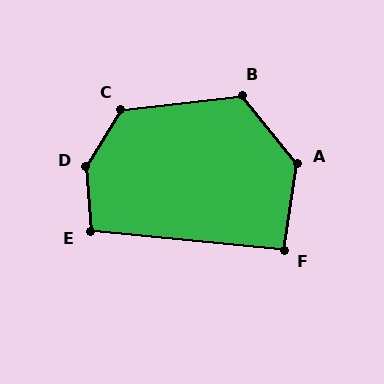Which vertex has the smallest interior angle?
F, at approximately 93 degrees.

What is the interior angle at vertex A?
Approximately 133 degrees (obtuse).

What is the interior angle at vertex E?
Approximately 99 degrees (obtuse).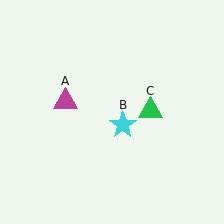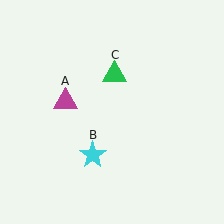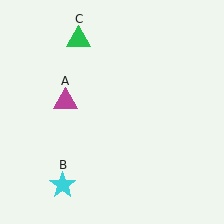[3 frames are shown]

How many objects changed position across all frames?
2 objects changed position: cyan star (object B), green triangle (object C).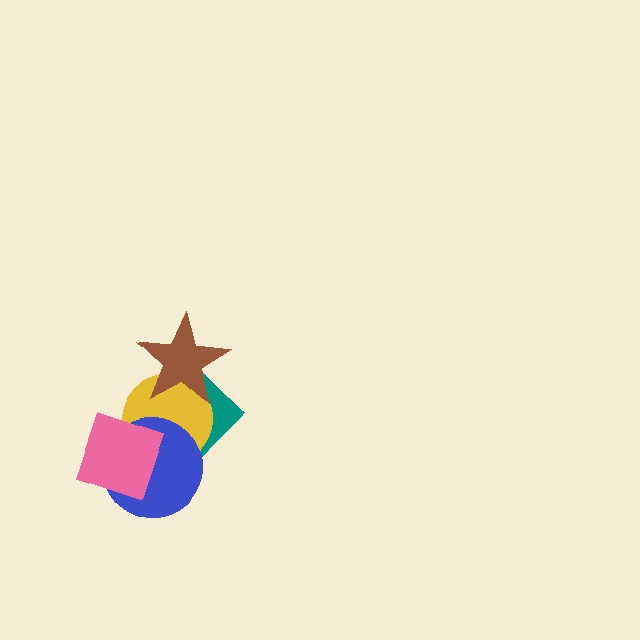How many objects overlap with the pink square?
2 objects overlap with the pink square.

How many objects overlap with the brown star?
2 objects overlap with the brown star.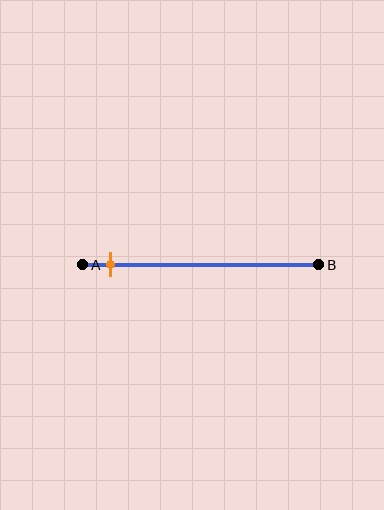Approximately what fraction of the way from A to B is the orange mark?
The orange mark is approximately 10% of the way from A to B.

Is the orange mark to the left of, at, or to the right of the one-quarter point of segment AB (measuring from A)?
The orange mark is to the left of the one-quarter point of segment AB.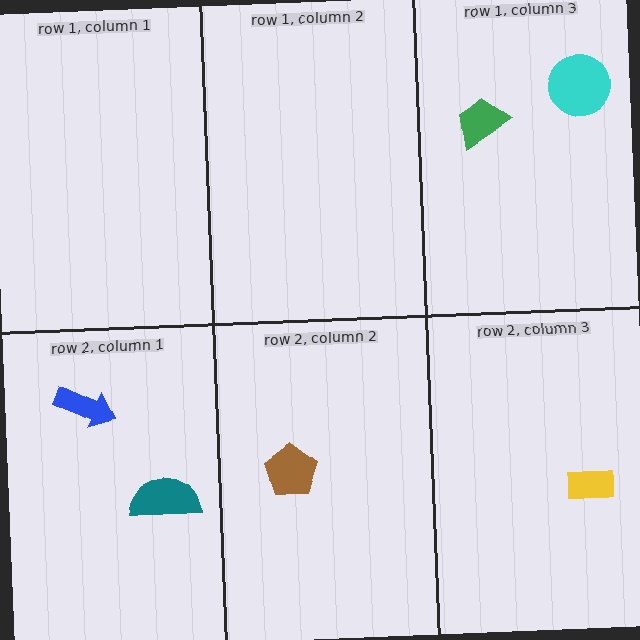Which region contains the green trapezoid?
The row 1, column 3 region.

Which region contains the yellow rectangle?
The row 2, column 3 region.